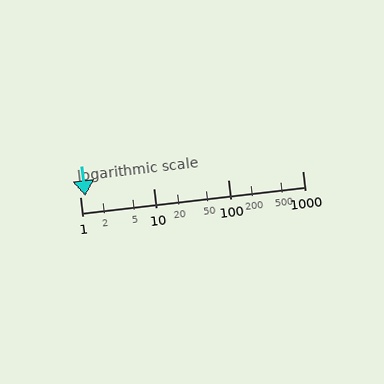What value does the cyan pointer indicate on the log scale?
The pointer indicates approximately 1.2.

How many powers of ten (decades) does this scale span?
The scale spans 3 decades, from 1 to 1000.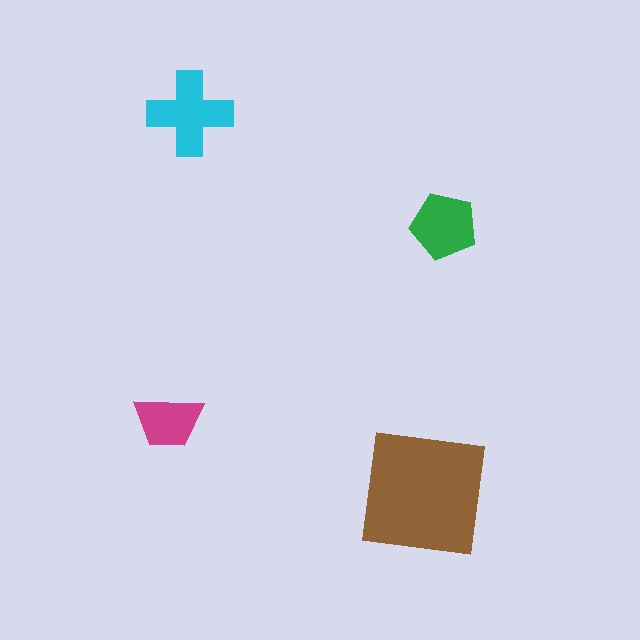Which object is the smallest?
The magenta trapezoid.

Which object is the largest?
The brown square.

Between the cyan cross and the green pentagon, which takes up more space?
The cyan cross.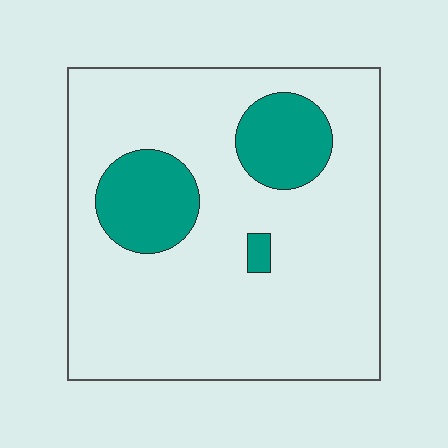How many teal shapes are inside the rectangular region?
3.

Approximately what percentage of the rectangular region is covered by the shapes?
Approximately 15%.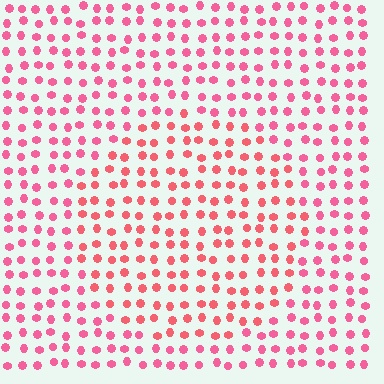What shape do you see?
I see a circle.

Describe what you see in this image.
The image is filled with small pink elements in a uniform arrangement. A circle-shaped region is visible where the elements are tinted to a slightly different hue, forming a subtle color boundary.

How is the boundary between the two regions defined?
The boundary is defined purely by a slight shift in hue (about 18 degrees). Spacing, size, and orientation are identical on both sides.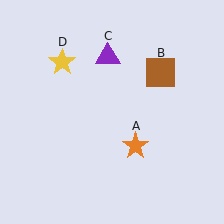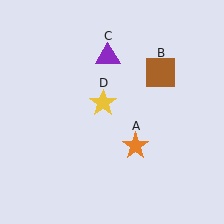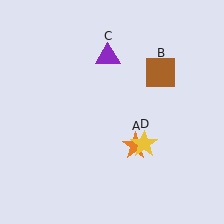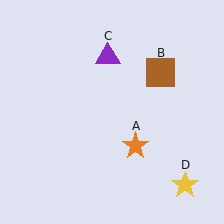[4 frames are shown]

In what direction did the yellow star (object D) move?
The yellow star (object D) moved down and to the right.